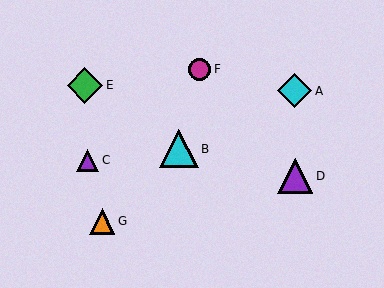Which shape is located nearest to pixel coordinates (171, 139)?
The cyan triangle (labeled B) at (179, 149) is nearest to that location.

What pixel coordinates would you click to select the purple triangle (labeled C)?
Click at (88, 161) to select the purple triangle C.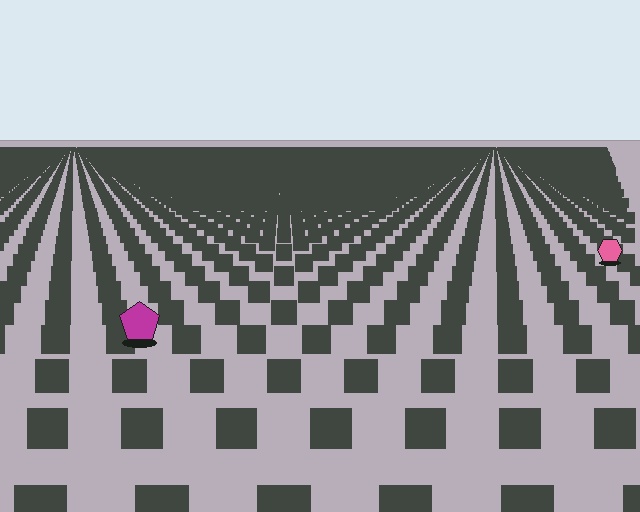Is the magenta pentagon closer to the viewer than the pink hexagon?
Yes. The magenta pentagon is closer — you can tell from the texture gradient: the ground texture is coarser near it.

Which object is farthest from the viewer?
The pink hexagon is farthest from the viewer. It appears smaller and the ground texture around it is denser.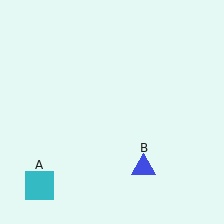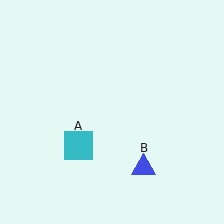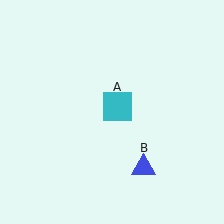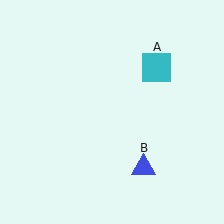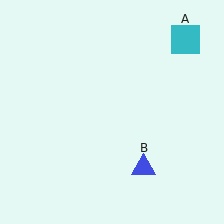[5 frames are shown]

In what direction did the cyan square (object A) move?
The cyan square (object A) moved up and to the right.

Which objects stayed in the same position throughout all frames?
Blue triangle (object B) remained stationary.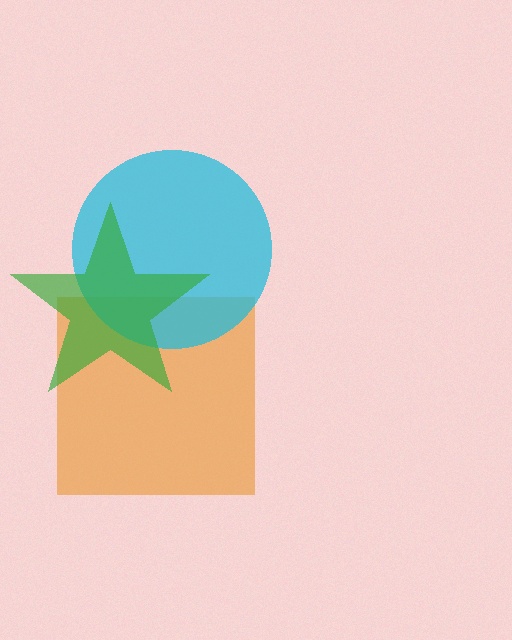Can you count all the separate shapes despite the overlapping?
Yes, there are 3 separate shapes.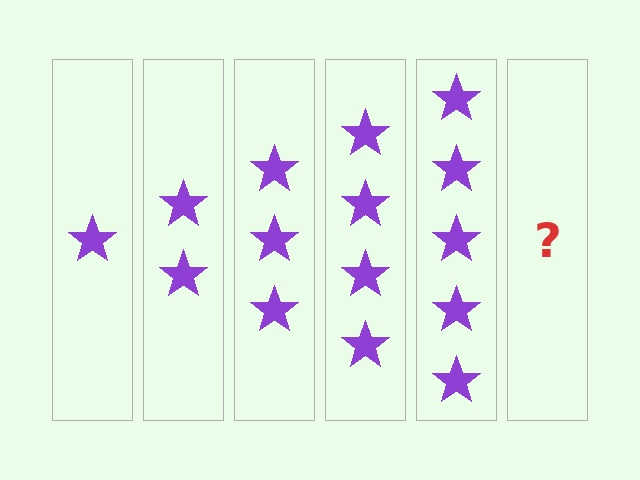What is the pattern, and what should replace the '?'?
The pattern is that each step adds one more star. The '?' should be 6 stars.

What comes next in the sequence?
The next element should be 6 stars.